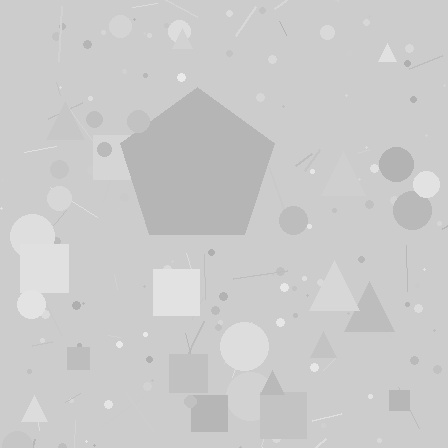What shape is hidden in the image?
A pentagon is hidden in the image.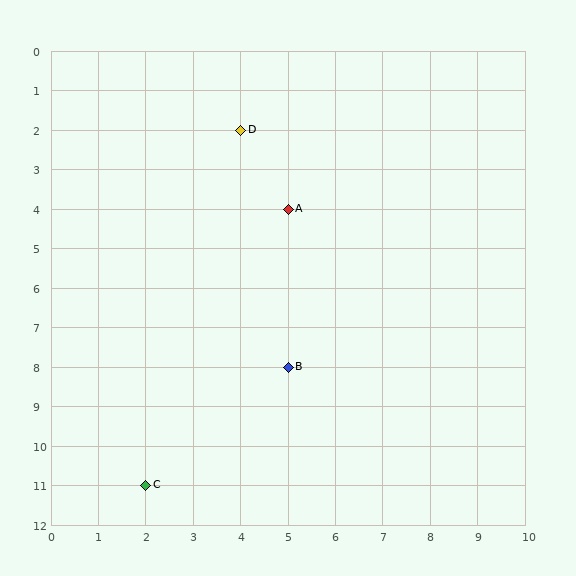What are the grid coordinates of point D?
Point D is at grid coordinates (4, 2).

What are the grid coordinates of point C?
Point C is at grid coordinates (2, 11).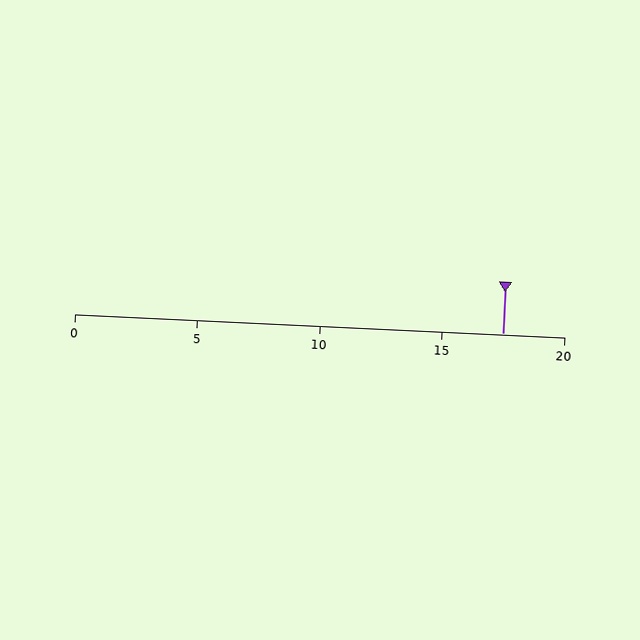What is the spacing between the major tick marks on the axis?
The major ticks are spaced 5 apart.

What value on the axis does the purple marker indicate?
The marker indicates approximately 17.5.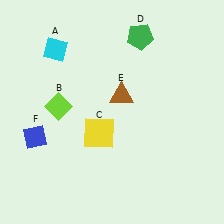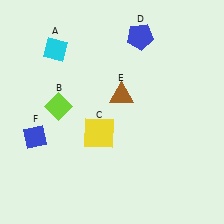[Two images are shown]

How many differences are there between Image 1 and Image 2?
There is 1 difference between the two images.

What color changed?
The pentagon (D) changed from green in Image 1 to blue in Image 2.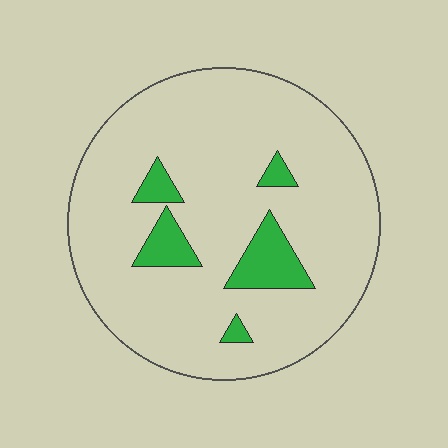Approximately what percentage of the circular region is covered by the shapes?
Approximately 10%.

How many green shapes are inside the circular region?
5.